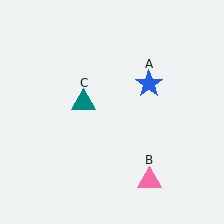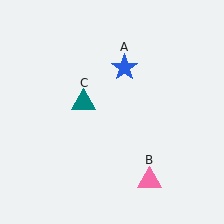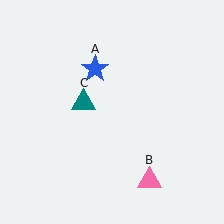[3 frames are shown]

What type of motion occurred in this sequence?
The blue star (object A) rotated counterclockwise around the center of the scene.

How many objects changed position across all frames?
1 object changed position: blue star (object A).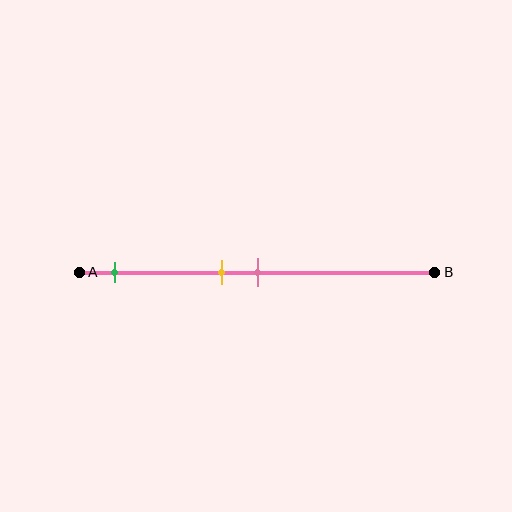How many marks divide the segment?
There are 3 marks dividing the segment.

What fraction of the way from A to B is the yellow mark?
The yellow mark is approximately 40% (0.4) of the way from A to B.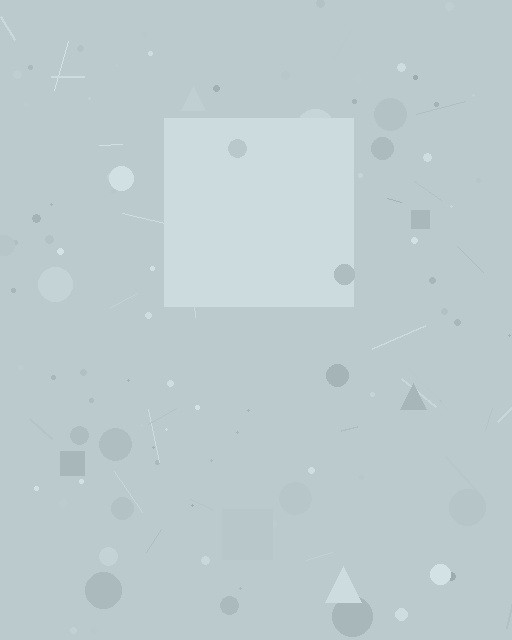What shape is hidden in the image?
A square is hidden in the image.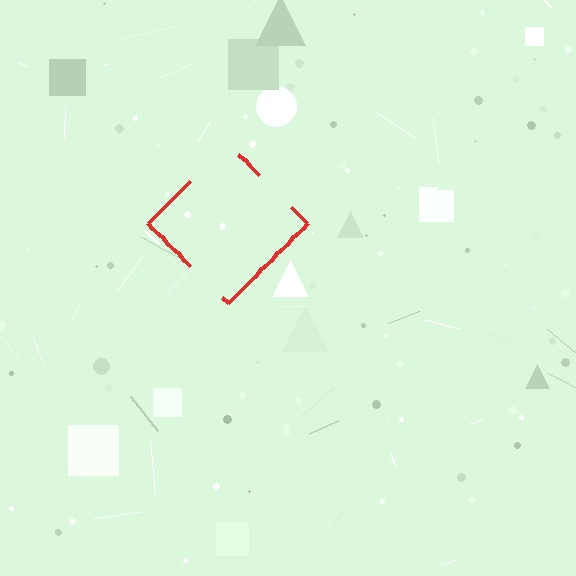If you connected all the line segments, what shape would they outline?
They would outline a diamond.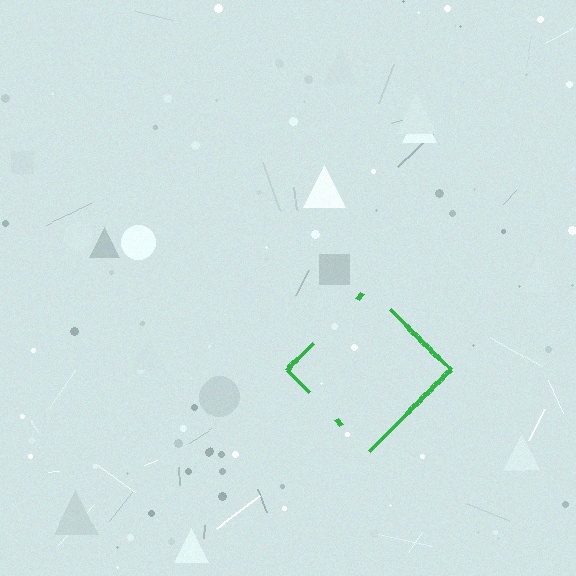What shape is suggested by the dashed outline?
The dashed outline suggests a diamond.